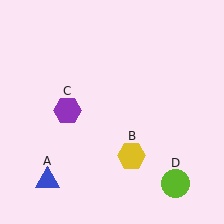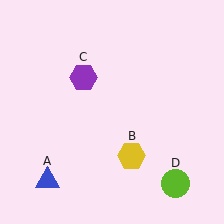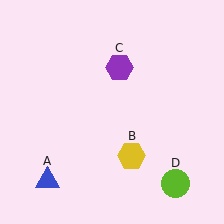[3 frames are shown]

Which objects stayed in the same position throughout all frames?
Blue triangle (object A) and yellow hexagon (object B) and lime circle (object D) remained stationary.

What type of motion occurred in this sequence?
The purple hexagon (object C) rotated clockwise around the center of the scene.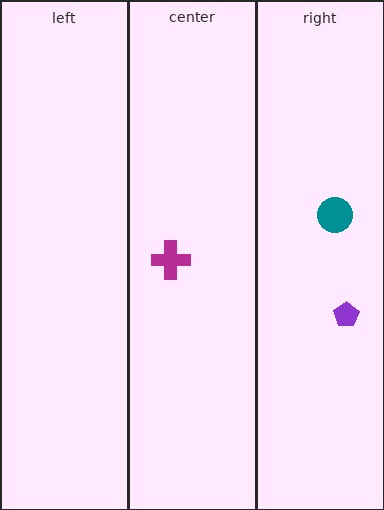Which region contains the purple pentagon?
The right region.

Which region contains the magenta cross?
The center region.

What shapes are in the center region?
The magenta cross.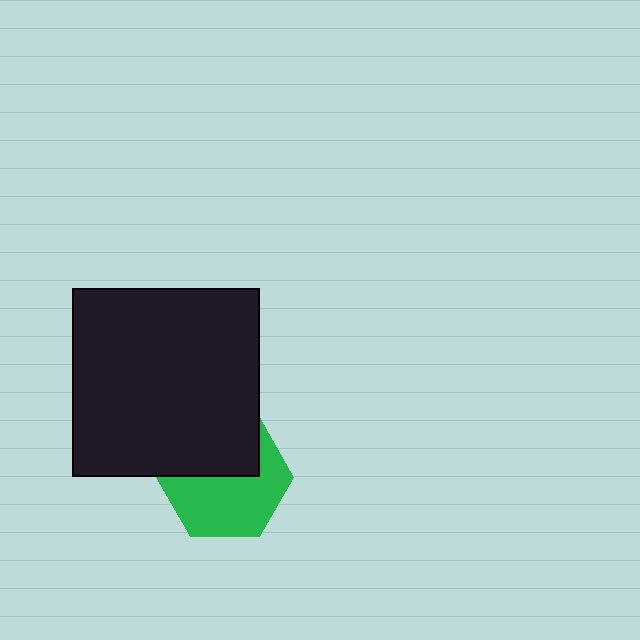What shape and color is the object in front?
The object in front is a black square.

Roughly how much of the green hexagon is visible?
About half of it is visible (roughly 58%).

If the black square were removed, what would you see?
You would see the complete green hexagon.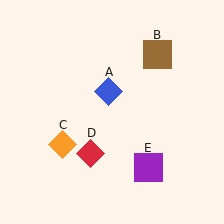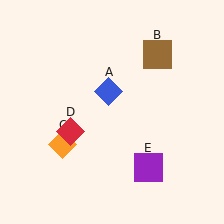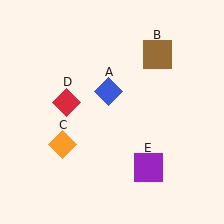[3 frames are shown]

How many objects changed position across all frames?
1 object changed position: red diamond (object D).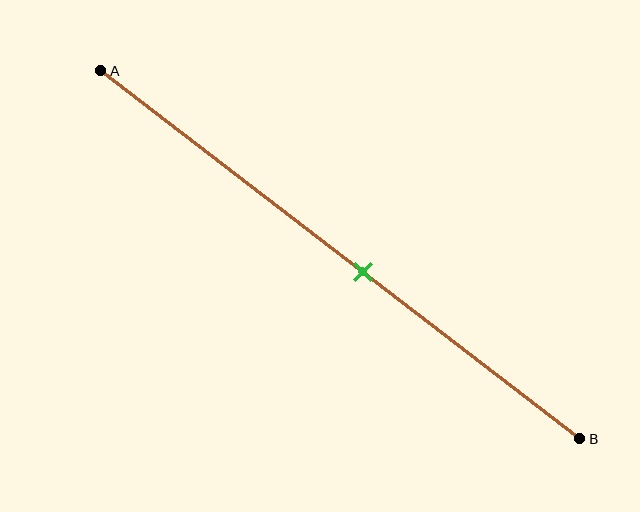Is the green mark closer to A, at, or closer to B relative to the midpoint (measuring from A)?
The green mark is closer to point B than the midpoint of segment AB.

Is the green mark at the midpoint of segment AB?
No, the mark is at about 55% from A, not at the 50% midpoint.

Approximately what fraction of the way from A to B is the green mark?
The green mark is approximately 55% of the way from A to B.